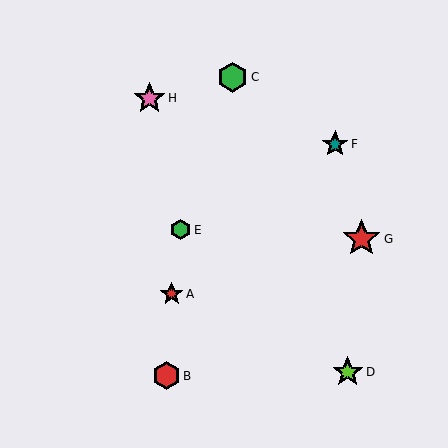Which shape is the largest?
The red star (labeled G) is the largest.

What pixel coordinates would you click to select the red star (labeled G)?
Click at (362, 239) to select the red star G.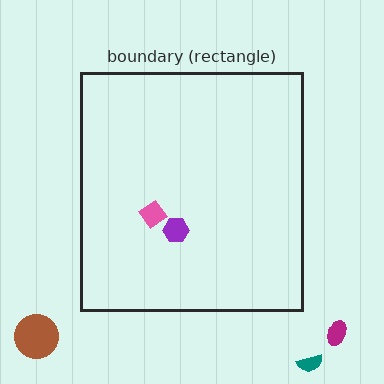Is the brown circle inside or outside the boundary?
Outside.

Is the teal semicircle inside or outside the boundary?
Outside.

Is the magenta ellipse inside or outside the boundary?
Outside.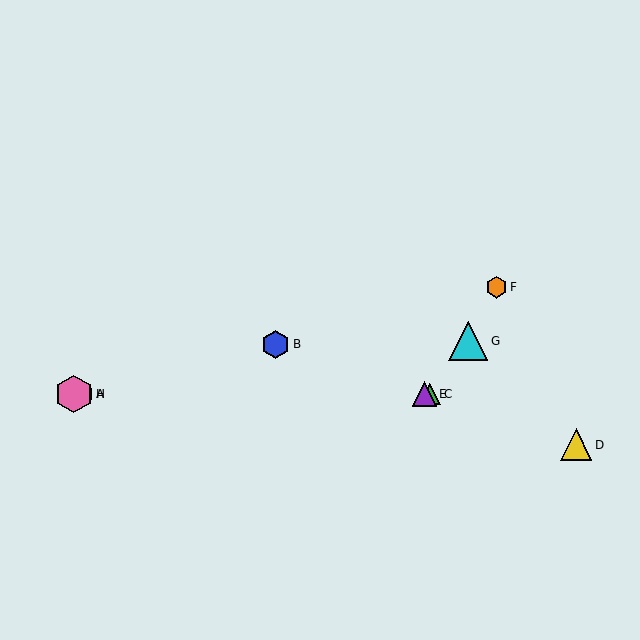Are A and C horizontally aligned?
Yes, both are at y≈394.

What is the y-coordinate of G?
Object G is at y≈341.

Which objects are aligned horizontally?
Objects A, C, E, H are aligned horizontally.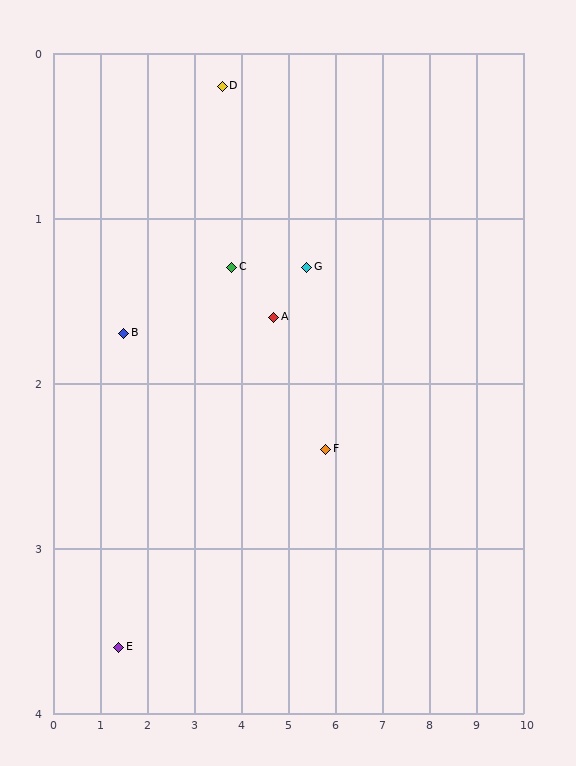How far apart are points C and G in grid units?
Points C and G are about 1.6 grid units apart.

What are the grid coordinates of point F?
Point F is at approximately (5.8, 2.4).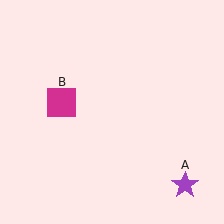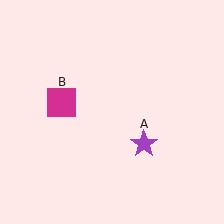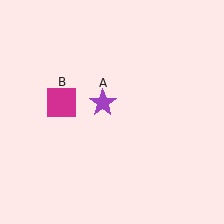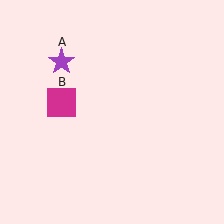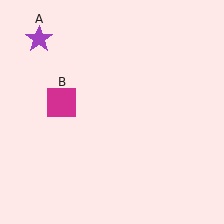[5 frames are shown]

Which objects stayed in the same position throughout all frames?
Magenta square (object B) remained stationary.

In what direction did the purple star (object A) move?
The purple star (object A) moved up and to the left.